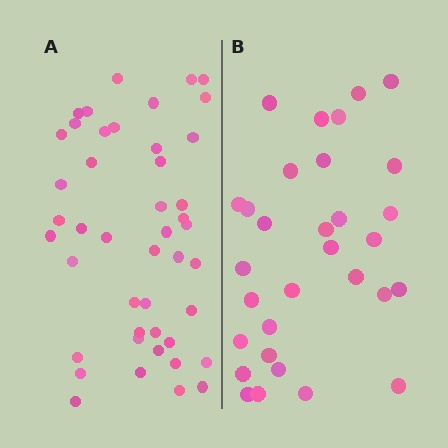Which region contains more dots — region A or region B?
Region A (the left region) has more dots.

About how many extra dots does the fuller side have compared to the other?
Region A has approximately 15 more dots than region B.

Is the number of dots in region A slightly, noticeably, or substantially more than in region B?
Region A has substantially more. The ratio is roughly 1.5 to 1.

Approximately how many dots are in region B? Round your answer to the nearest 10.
About 30 dots. (The exact count is 31, which rounds to 30.)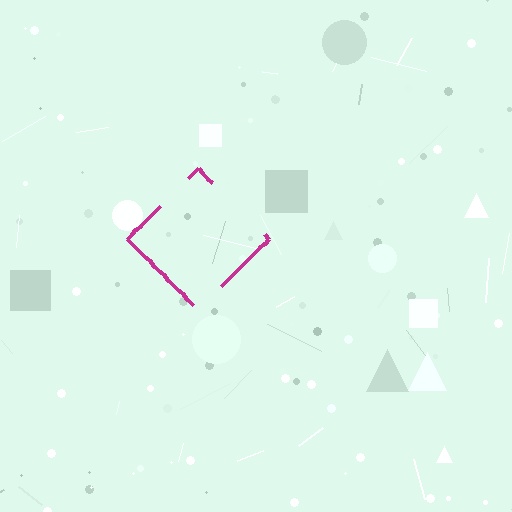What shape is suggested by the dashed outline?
The dashed outline suggests a diamond.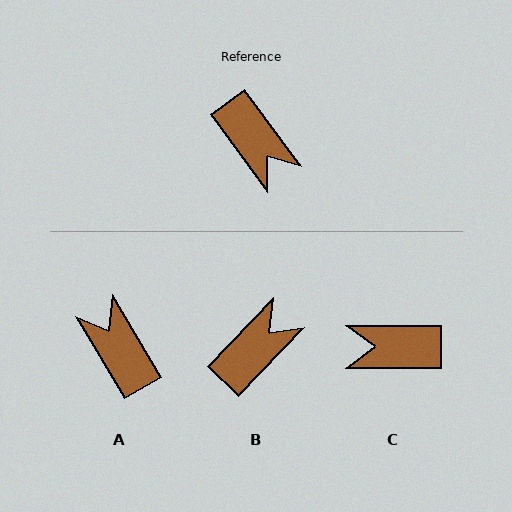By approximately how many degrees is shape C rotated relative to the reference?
Approximately 127 degrees clockwise.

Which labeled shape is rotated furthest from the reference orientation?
A, about 174 degrees away.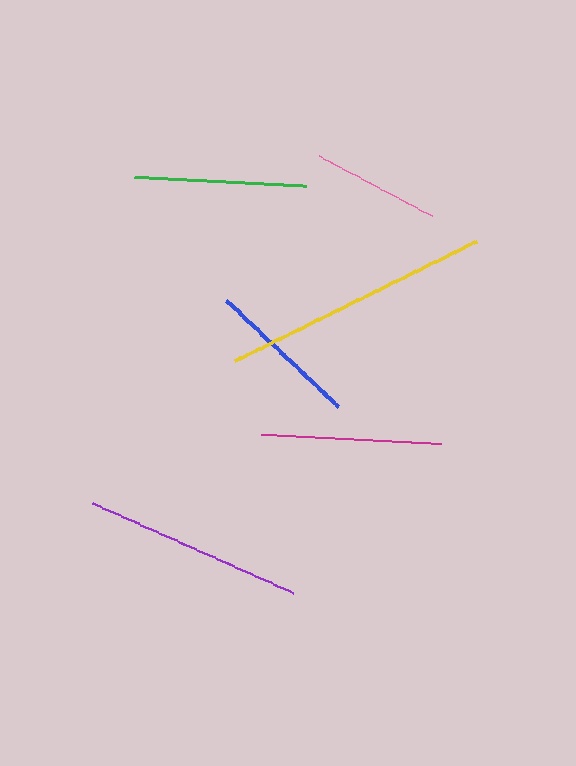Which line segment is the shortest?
The pink line is the shortest at approximately 129 pixels.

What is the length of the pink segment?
The pink segment is approximately 129 pixels long.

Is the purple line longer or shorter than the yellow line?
The yellow line is longer than the purple line.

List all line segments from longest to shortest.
From longest to shortest: yellow, purple, magenta, green, blue, pink.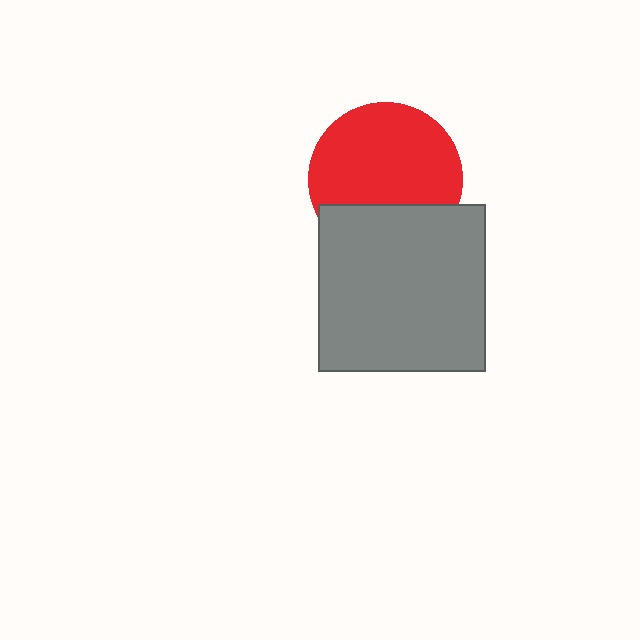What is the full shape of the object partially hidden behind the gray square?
The partially hidden object is a red circle.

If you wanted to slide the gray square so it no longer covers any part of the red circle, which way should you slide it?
Slide it down — that is the most direct way to separate the two shapes.